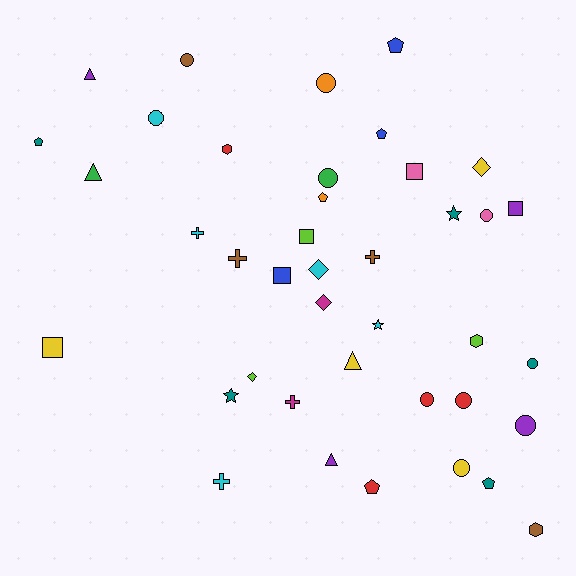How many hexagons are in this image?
There are 3 hexagons.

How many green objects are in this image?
There are 2 green objects.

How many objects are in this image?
There are 40 objects.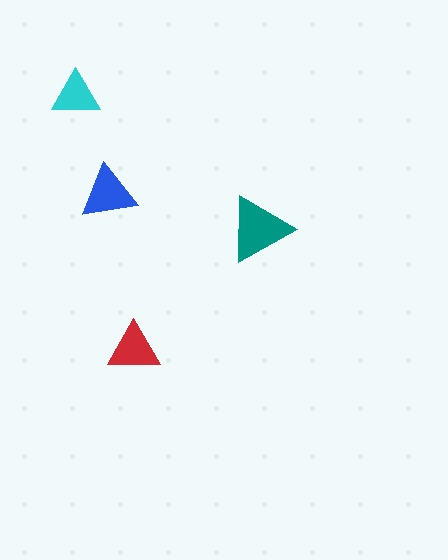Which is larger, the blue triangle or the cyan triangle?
The blue one.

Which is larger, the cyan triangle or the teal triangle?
The teal one.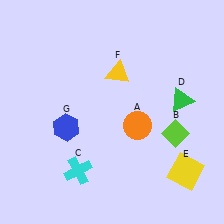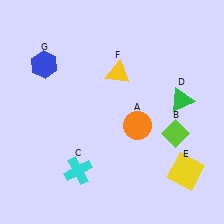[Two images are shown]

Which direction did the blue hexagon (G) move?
The blue hexagon (G) moved up.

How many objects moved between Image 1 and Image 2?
1 object moved between the two images.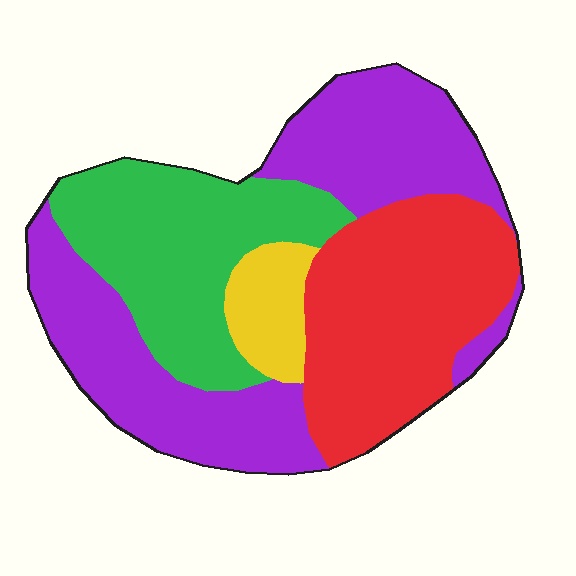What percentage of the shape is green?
Green takes up about one quarter (1/4) of the shape.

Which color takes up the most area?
Purple, at roughly 40%.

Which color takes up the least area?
Yellow, at roughly 5%.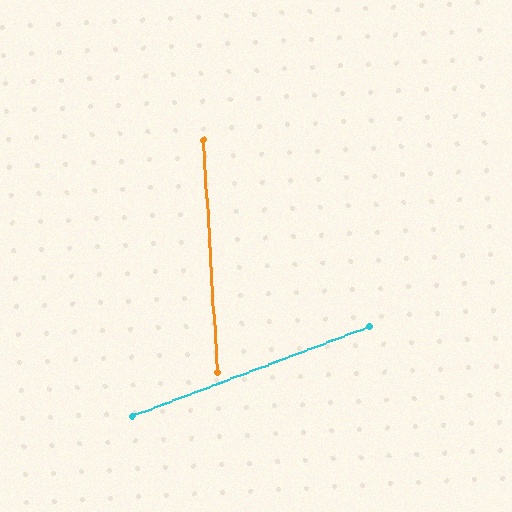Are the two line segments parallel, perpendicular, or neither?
Neither parallel nor perpendicular — they differ by about 73°.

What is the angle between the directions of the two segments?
Approximately 73 degrees.